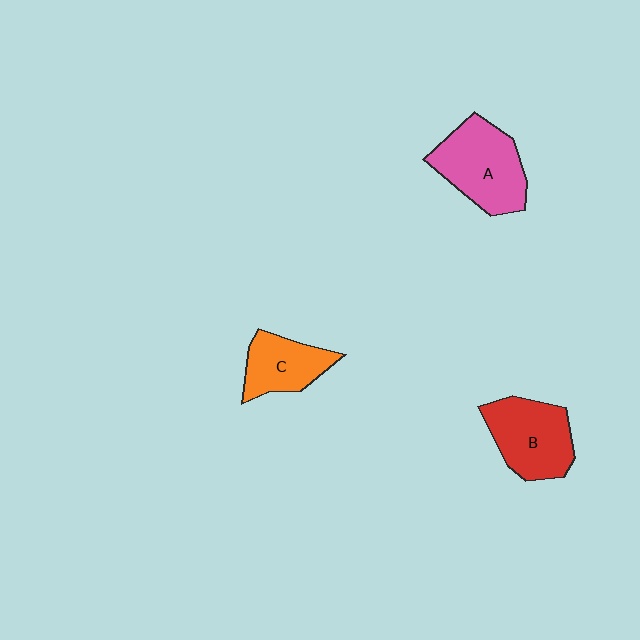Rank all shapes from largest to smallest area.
From largest to smallest: A (pink), B (red), C (orange).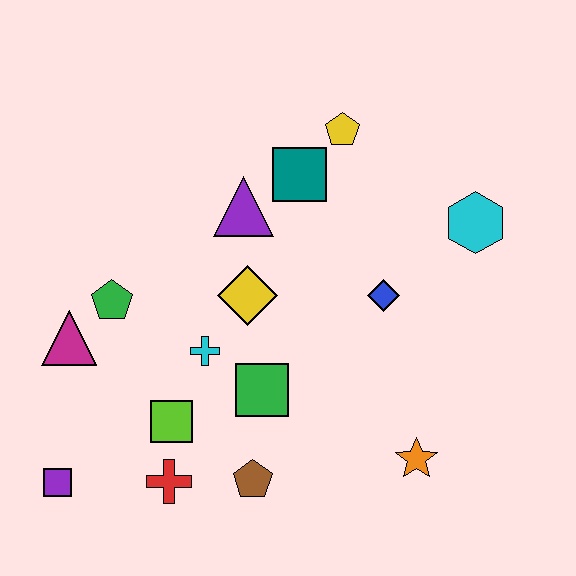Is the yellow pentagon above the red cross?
Yes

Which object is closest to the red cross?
The lime square is closest to the red cross.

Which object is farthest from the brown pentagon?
The yellow pentagon is farthest from the brown pentagon.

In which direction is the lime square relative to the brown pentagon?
The lime square is to the left of the brown pentagon.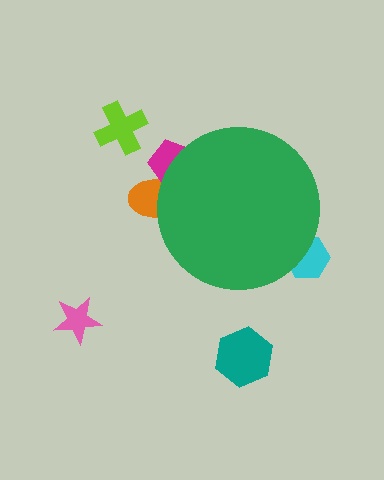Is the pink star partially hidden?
No, the pink star is fully visible.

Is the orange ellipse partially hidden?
Yes, the orange ellipse is partially hidden behind the green circle.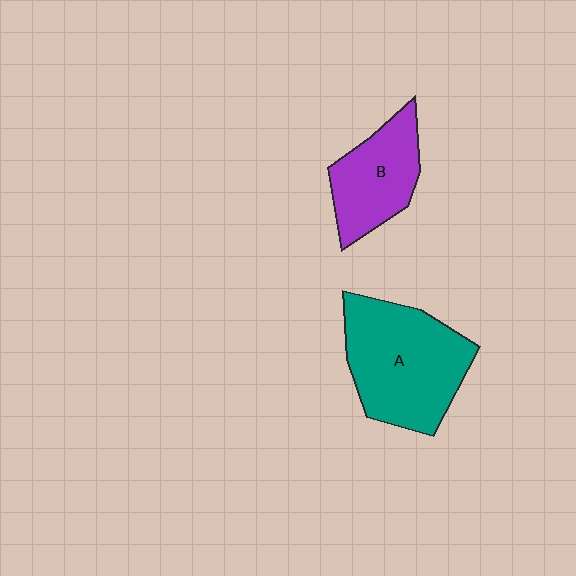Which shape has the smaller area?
Shape B (purple).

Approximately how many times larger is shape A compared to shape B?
Approximately 1.6 times.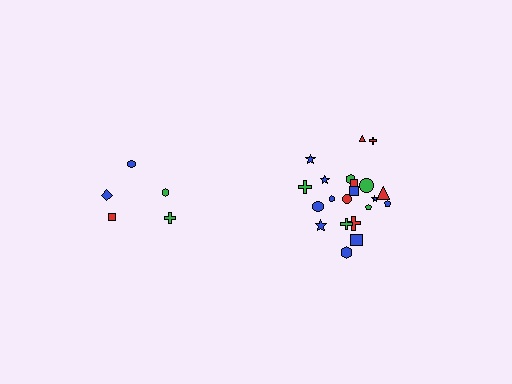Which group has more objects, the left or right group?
The right group.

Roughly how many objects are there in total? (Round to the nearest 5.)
Roughly 25 objects in total.